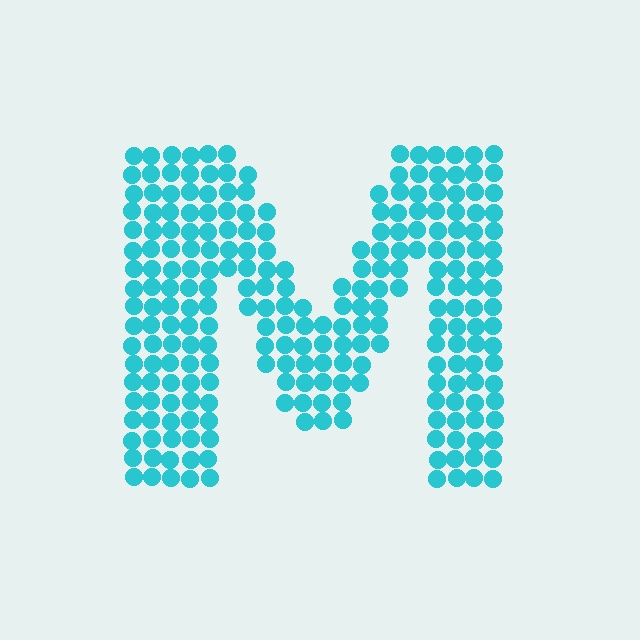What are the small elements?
The small elements are circles.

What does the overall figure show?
The overall figure shows the letter M.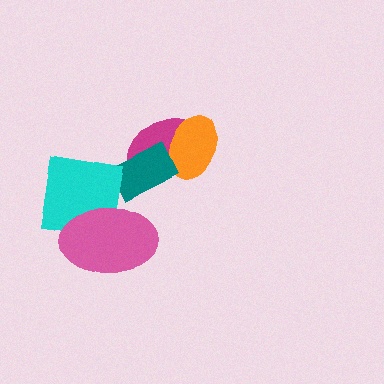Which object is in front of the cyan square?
The pink ellipse is in front of the cyan square.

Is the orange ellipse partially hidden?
Yes, it is partially covered by another shape.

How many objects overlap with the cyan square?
1 object overlaps with the cyan square.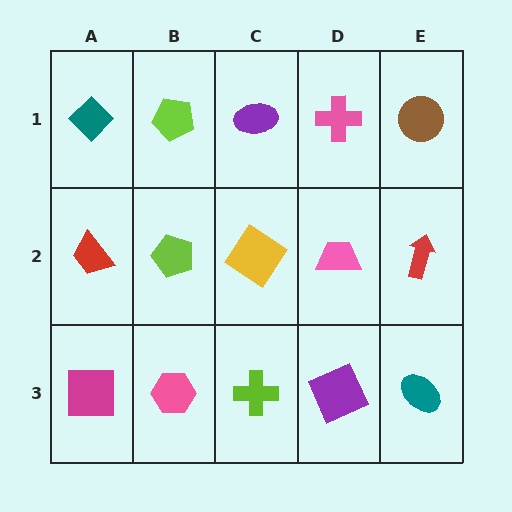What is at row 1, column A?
A teal diamond.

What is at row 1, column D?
A pink cross.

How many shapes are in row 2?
5 shapes.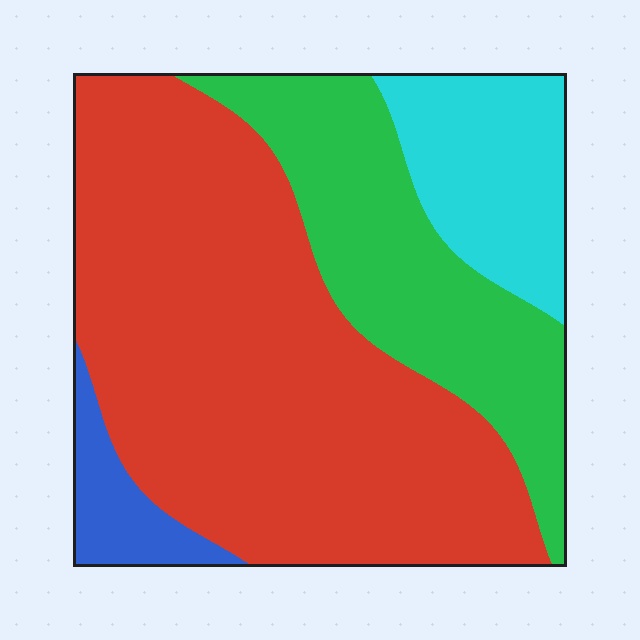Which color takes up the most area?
Red, at roughly 55%.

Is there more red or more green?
Red.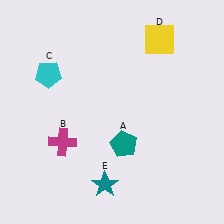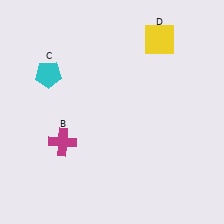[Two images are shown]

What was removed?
The teal pentagon (A), the teal star (E) were removed in Image 2.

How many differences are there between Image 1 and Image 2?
There are 2 differences between the two images.